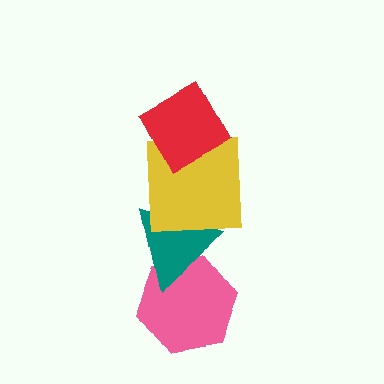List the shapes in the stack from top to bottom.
From top to bottom: the red diamond, the yellow square, the teal triangle, the pink hexagon.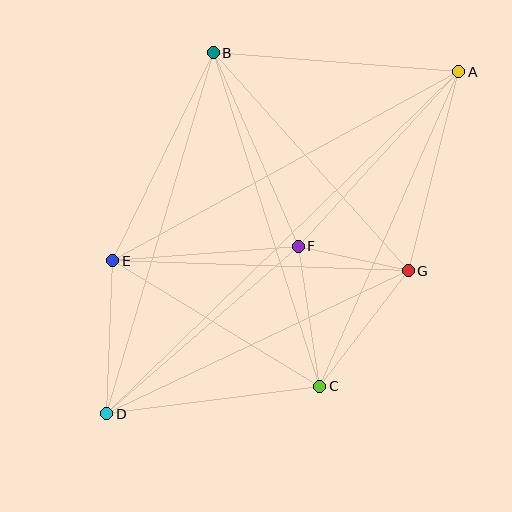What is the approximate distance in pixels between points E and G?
The distance between E and G is approximately 296 pixels.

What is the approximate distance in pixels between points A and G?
The distance between A and G is approximately 205 pixels.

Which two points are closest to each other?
Points F and G are closest to each other.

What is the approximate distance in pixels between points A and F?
The distance between A and F is approximately 237 pixels.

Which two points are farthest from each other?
Points A and D are farthest from each other.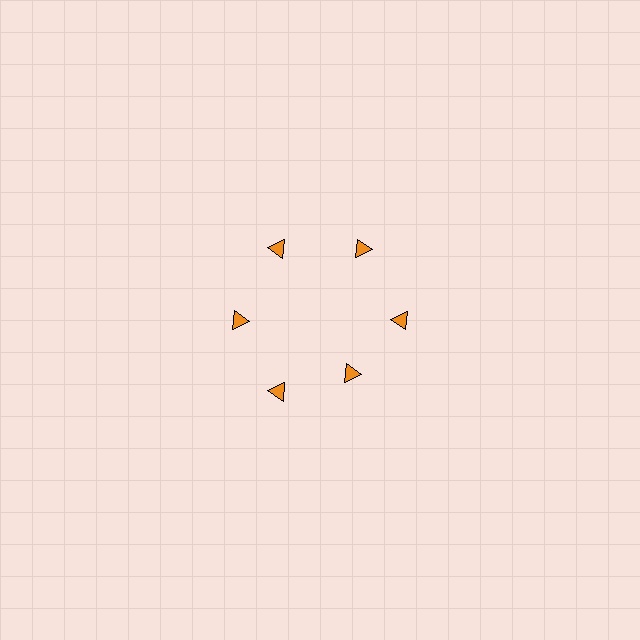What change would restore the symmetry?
The symmetry would be restored by moving it outward, back onto the ring so that all 6 triangles sit at equal angles and equal distance from the center.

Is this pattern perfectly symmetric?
No. The 6 orange triangles are arranged in a ring, but one element near the 5 o'clock position is pulled inward toward the center, breaking the 6-fold rotational symmetry.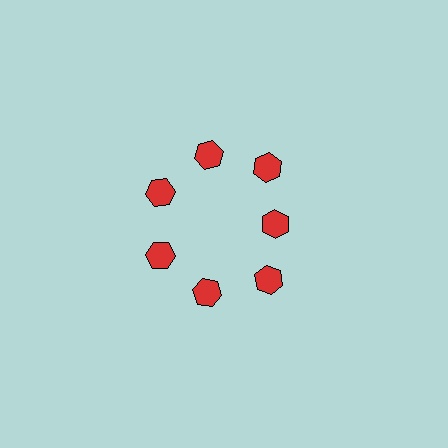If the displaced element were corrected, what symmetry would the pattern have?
It would have 7-fold rotational symmetry — the pattern would map onto itself every 51 degrees.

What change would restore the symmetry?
The symmetry would be restored by moving it outward, back onto the ring so that all 7 hexagons sit at equal angles and equal distance from the center.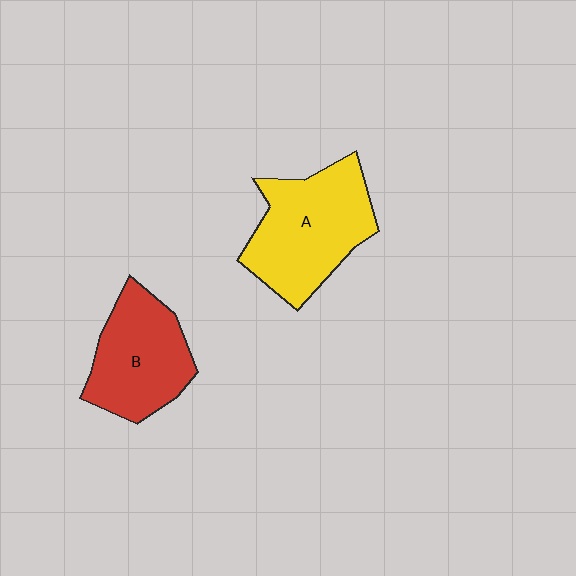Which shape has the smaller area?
Shape B (red).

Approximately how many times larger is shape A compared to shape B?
Approximately 1.2 times.